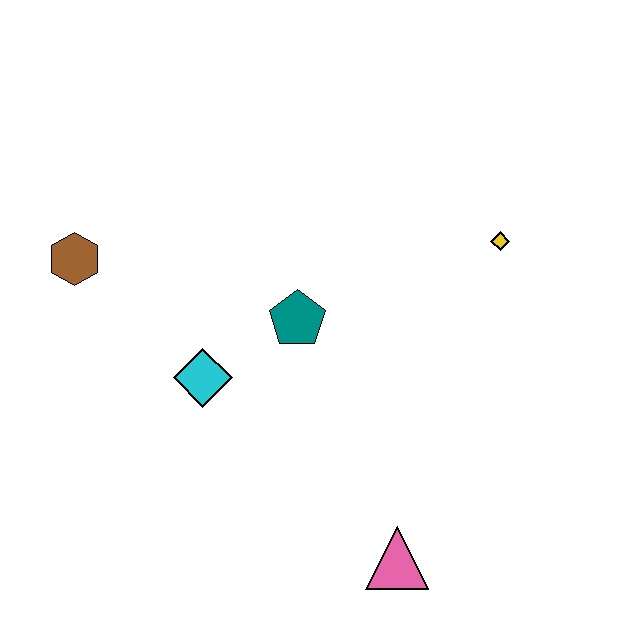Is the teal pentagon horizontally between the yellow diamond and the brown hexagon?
Yes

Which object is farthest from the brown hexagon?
The pink triangle is farthest from the brown hexagon.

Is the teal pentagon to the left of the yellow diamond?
Yes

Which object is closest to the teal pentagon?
The cyan diamond is closest to the teal pentagon.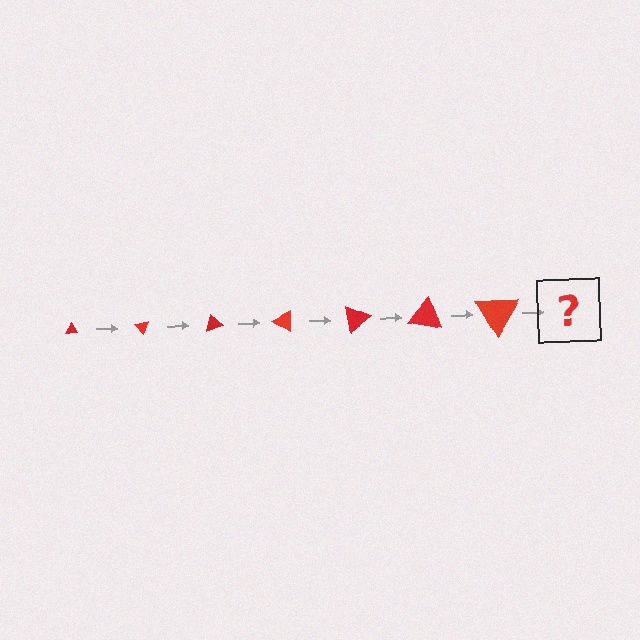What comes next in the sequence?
The next element should be a triangle, larger than the previous one and rotated 350 degrees from the start.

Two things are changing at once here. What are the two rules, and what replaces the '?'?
The two rules are that the triangle grows larger each step and it rotates 50 degrees each step. The '?' should be a triangle, larger than the previous one and rotated 350 degrees from the start.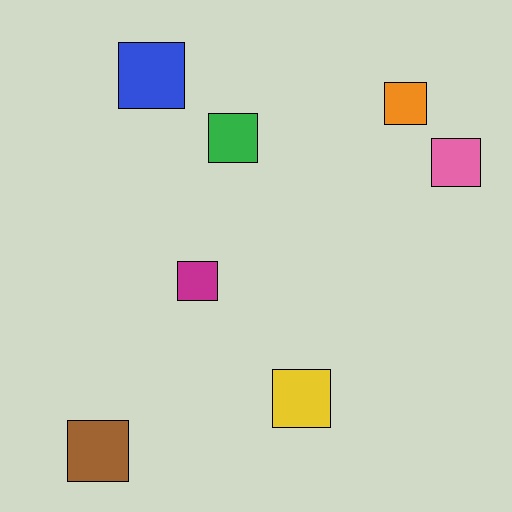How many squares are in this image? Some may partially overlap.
There are 7 squares.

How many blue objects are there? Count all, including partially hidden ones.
There is 1 blue object.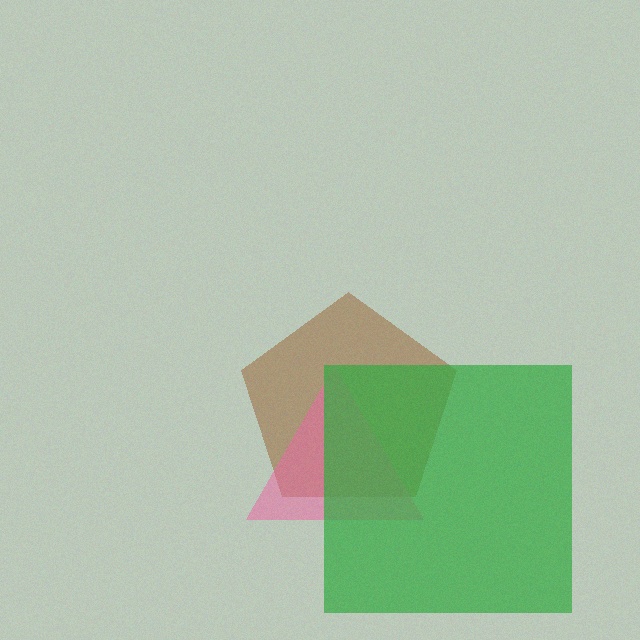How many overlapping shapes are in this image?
There are 3 overlapping shapes in the image.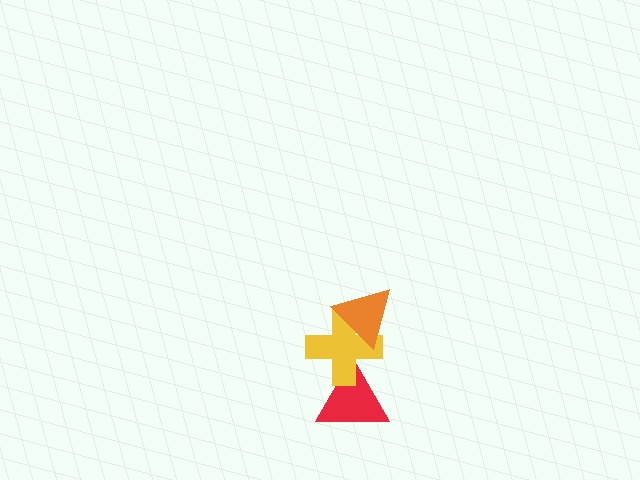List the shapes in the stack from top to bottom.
From top to bottom: the orange triangle, the yellow cross, the red triangle.